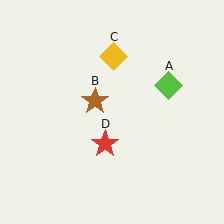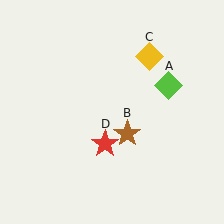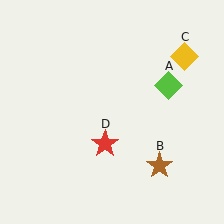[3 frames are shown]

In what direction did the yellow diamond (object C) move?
The yellow diamond (object C) moved right.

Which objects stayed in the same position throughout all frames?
Lime diamond (object A) and red star (object D) remained stationary.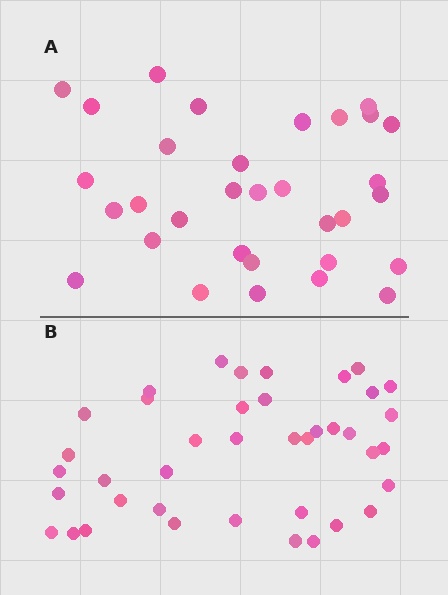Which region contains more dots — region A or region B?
Region B (the bottom region) has more dots.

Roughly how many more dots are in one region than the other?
Region B has roughly 8 or so more dots than region A.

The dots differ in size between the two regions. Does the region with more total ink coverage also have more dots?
No. Region A has more total ink coverage because its dots are larger, but region B actually contains more individual dots. Total area can be misleading — the number of items is what matters here.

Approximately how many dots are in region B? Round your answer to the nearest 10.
About 40 dots.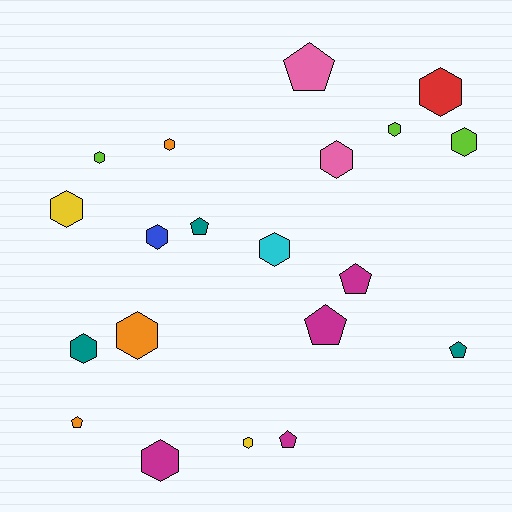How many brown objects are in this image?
There are no brown objects.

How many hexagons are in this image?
There are 13 hexagons.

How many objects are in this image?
There are 20 objects.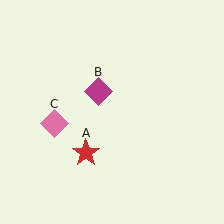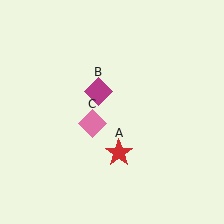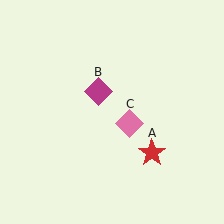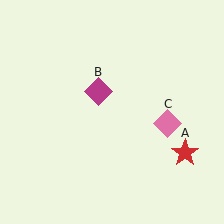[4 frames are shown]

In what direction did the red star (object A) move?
The red star (object A) moved right.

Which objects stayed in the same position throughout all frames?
Magenta diamond (object B) remained stationary.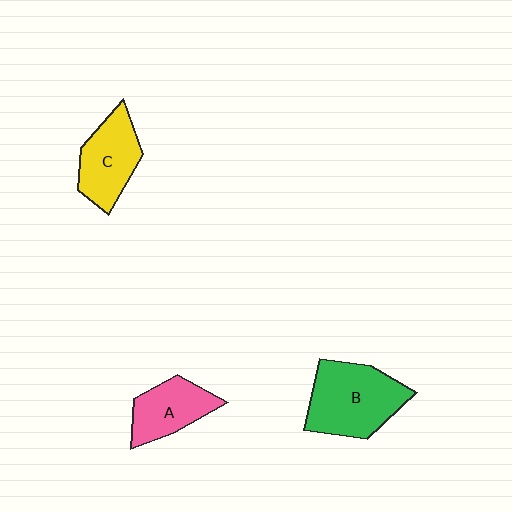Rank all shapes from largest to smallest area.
From largest to smallest: B (green), C (yellow), A (pink).